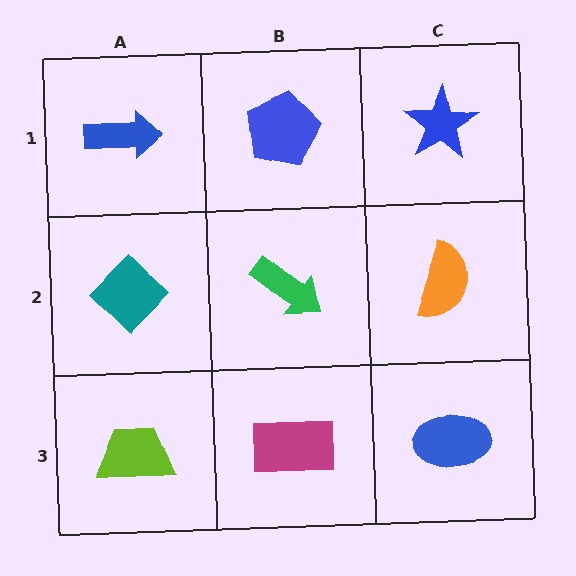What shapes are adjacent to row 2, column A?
A blue arrow (row 1, column A), a lime trapezoid (row 3, column A), a green arrow (row 2, column B).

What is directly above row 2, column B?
A blue pentagon.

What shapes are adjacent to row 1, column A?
A teal diamond (row 2, column A), a blue pentagon (row 1, column B).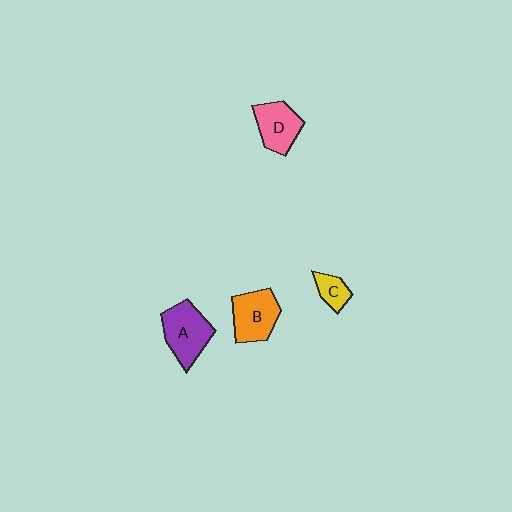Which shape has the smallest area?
Shape C (yellow).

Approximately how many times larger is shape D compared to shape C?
Approximately 1.8 times.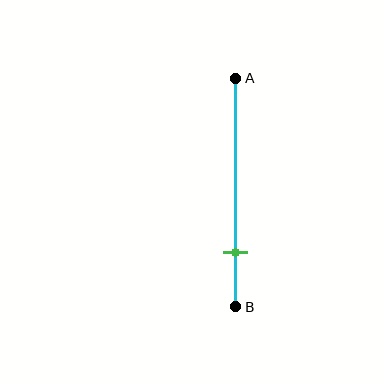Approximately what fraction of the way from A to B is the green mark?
The green mark is approximately 75% of the way from A to B.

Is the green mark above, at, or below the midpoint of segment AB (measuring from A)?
The green mark is below the midpoint of segment AB.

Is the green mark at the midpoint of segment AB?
No, the mark is at about 75% from A, not at the 50% midpoint.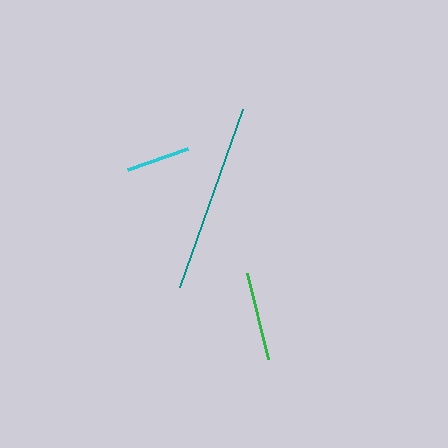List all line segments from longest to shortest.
From longest to shortest: teal, green, cyan.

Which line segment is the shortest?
The cyan line is the shortest at approximately 64 pixels.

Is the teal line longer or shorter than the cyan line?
The teal line is longer than the cyan line.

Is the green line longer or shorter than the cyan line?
The green line is longer than the cyan line.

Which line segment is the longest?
The teal line is the longest at approximately 189 pixels.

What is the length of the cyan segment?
The cyan segment is approximately 64 pixels long.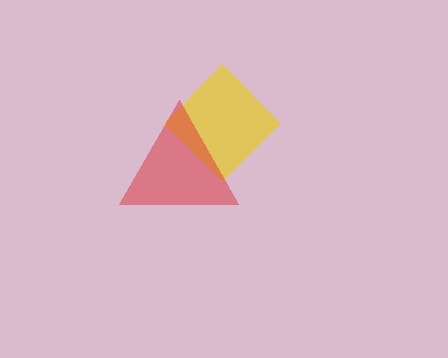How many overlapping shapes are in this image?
There are 2 overlapping shapes in the image.